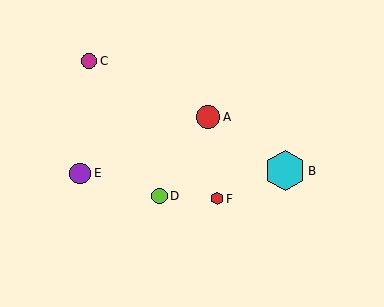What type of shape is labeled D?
Shape D is a lime circle.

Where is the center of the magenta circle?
The center of the magenta circle is at (89, 61).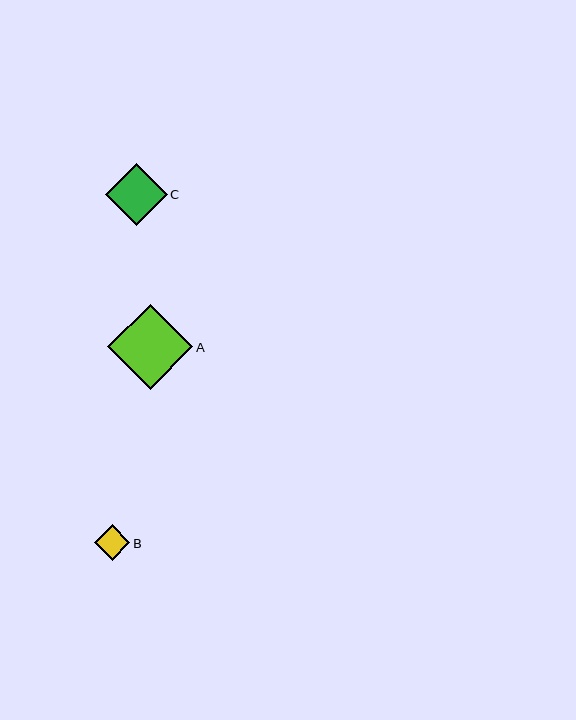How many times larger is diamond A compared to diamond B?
Diamond A is approximately 2.4 times the size of diamond B.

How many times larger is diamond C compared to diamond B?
Diamond C is approximately 1.8 times the size of diamond B.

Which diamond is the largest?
Diamond A is the largest with a size of approximately 85 pixels.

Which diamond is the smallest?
Diamond B is the smallest with a size of approximately 35 pixels.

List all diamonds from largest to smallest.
From largest to smallest: A, C, B.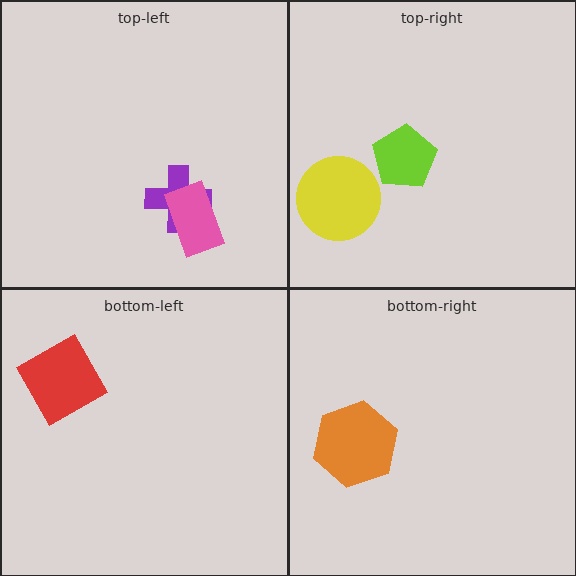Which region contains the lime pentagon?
The top-right region.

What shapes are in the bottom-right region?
The orange hexagon.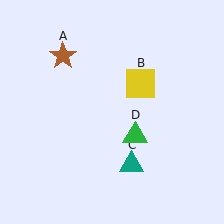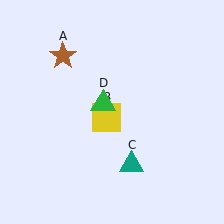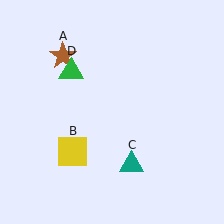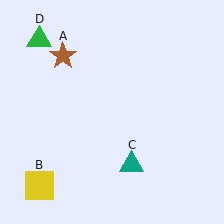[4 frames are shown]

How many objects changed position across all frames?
2 objects changed position: yellow square (object B), green triangle (object D).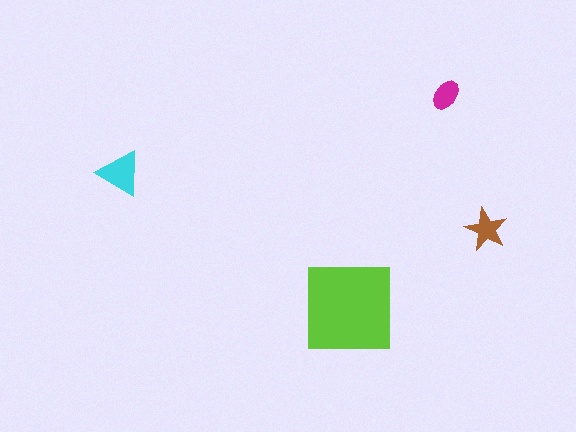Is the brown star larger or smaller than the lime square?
Smaller.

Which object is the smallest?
The magenta ellipse.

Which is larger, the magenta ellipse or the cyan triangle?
The cyan triangle.